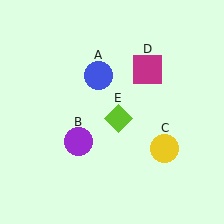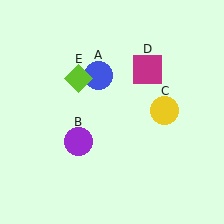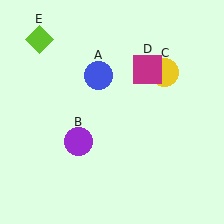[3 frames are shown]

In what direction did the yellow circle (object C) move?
The yellow circle (object C) moved up.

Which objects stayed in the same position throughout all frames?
Blue circle (object A) and purple circle (object B) and magenta square (object D) remained stationary.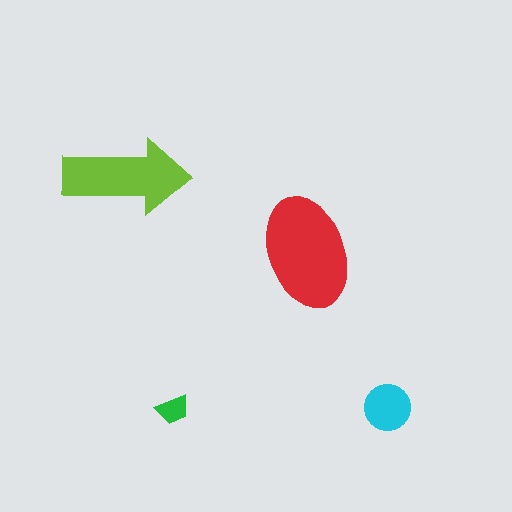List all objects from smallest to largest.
The green trapezoid, the cyan circle, the lime arrow, the red ellipse.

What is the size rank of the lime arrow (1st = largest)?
2nd.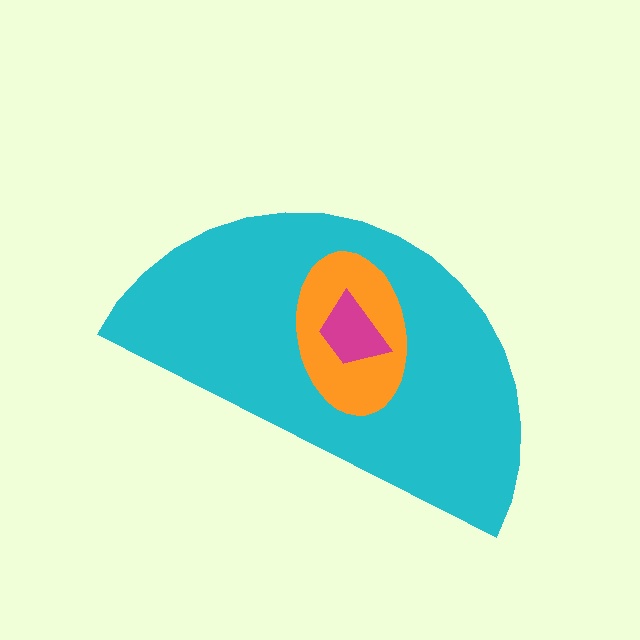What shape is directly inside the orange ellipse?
The magenta trapezoid.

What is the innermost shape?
The magenta trapezoid.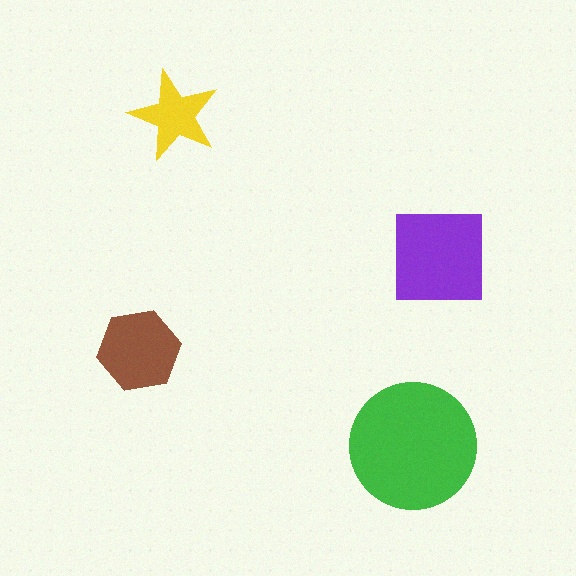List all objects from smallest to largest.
The yellow star, the brown hexagon, the purple square, the green circle.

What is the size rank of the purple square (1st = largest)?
2nd.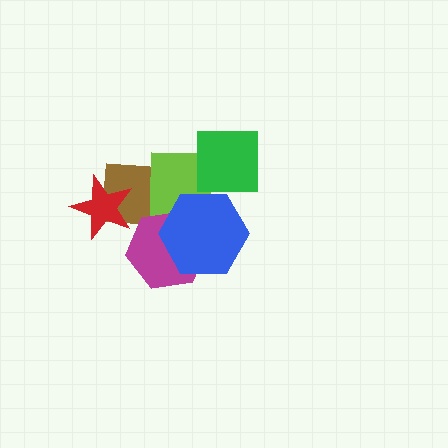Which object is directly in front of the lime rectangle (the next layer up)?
The magenta hexagon is directly in front of the lime rectangle.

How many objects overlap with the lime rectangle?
4 objects overlap with the lime rectangle.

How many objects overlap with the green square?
1 object overlaps with the green square.